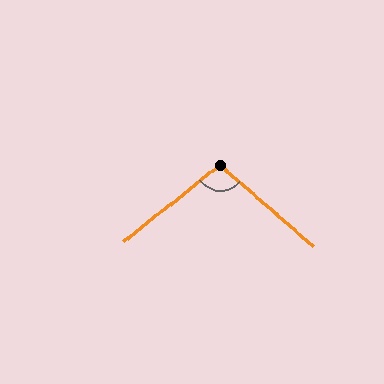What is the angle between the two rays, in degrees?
Approximately 100 degrees.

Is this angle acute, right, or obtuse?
It is obtuse.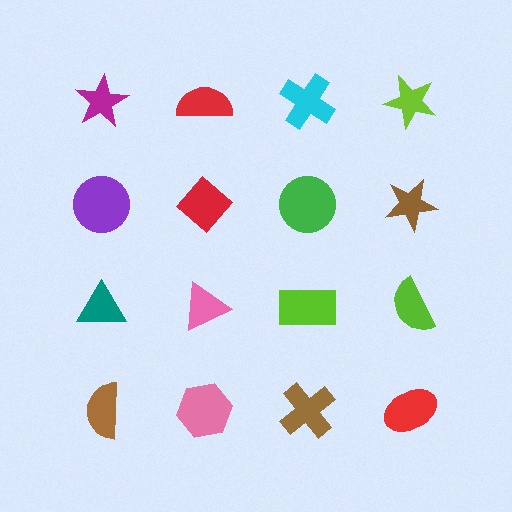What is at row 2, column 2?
A red diamond.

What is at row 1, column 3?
A cyan cross.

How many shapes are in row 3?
4 shapes.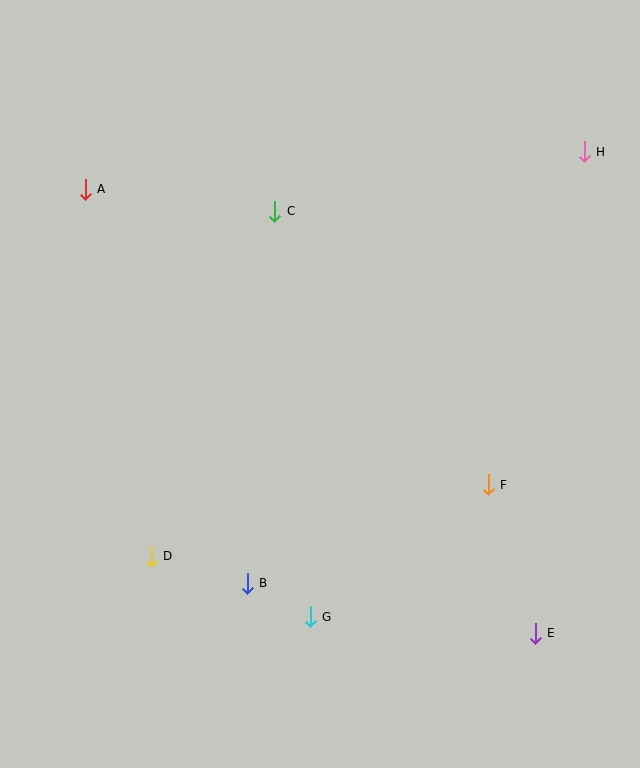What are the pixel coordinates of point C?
Point C is at (275, 211).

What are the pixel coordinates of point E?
Point E is at (535, 633).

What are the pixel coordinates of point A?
Point A is at (85, 189).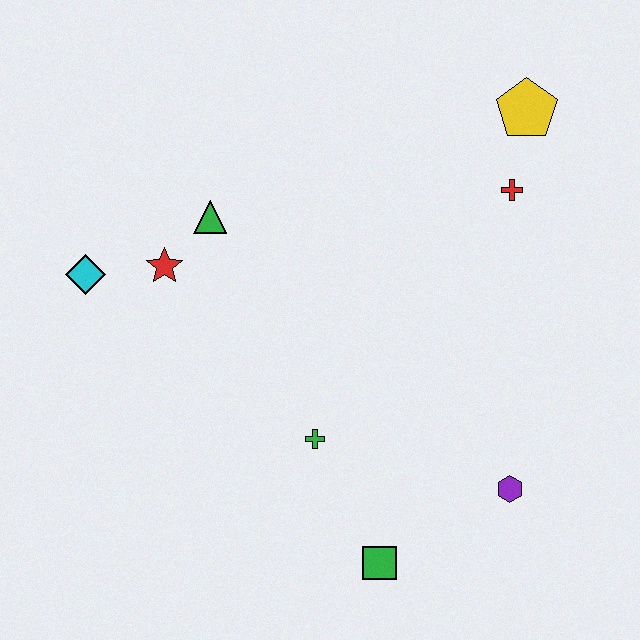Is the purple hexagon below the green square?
No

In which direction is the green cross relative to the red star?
The green cross is below the red star.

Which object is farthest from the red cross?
The cyan diamond is farthest from the red cross.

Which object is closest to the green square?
The green cross is closest to the green square.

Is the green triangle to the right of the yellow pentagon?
No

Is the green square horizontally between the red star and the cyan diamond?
No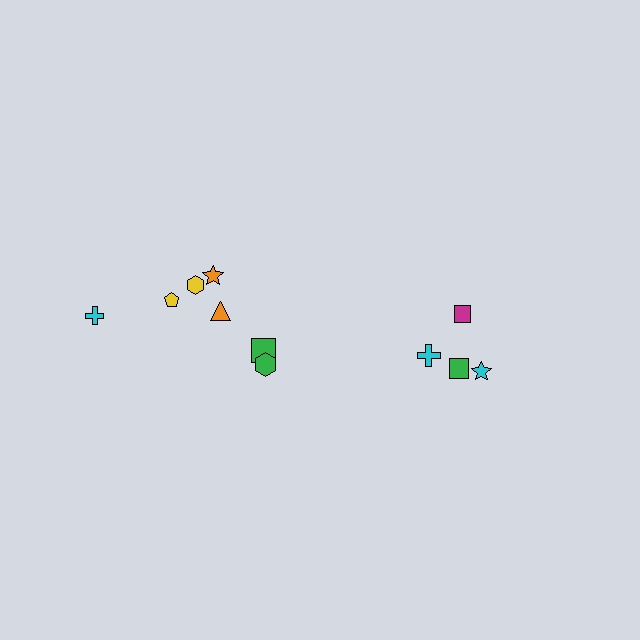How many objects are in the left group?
There are 7 objects.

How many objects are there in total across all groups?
There are 11 objects.